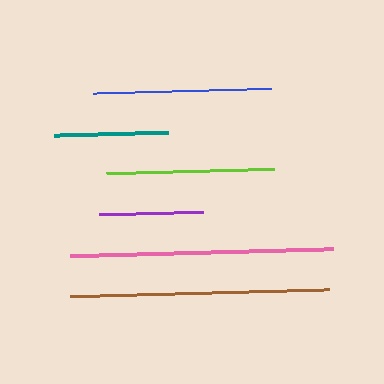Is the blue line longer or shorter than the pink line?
The pink line is longer than the blue line.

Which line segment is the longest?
The pink line is the longest at approximately 263 pixels.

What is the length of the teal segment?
The teal segment is approximately 114 pixels long.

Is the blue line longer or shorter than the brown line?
The brown line is longer than the blue line.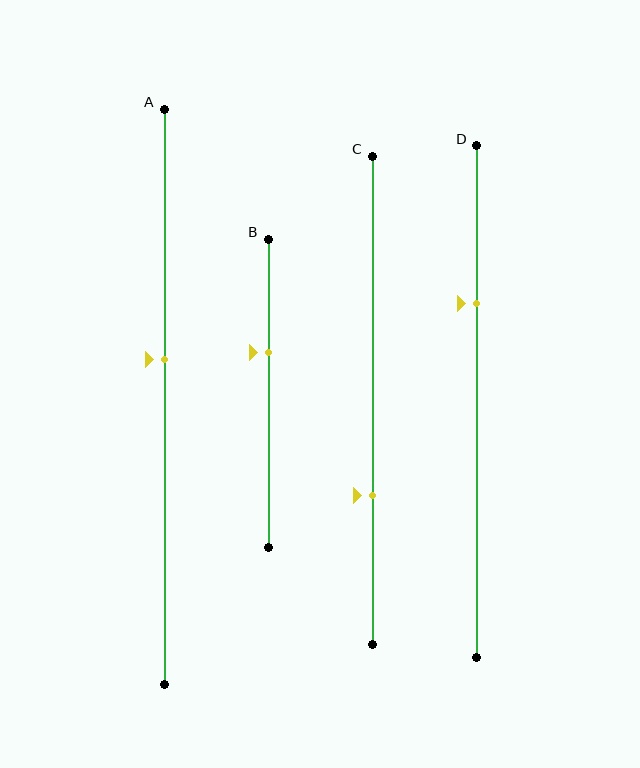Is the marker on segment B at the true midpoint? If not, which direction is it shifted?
No, the marker on segment B is shifted upward by about 13% of the segment length.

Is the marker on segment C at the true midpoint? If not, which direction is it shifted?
No, the marker on segment C is shifted downward by about 19% of the segment length.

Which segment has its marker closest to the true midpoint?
Segment A has its marker closest to the true midpoint.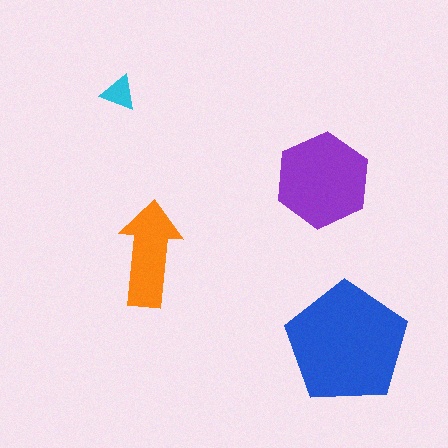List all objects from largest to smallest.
The blue pentagon, the purple hexagon, the orange arrow, the cyan triangle.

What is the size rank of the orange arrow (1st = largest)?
3rd.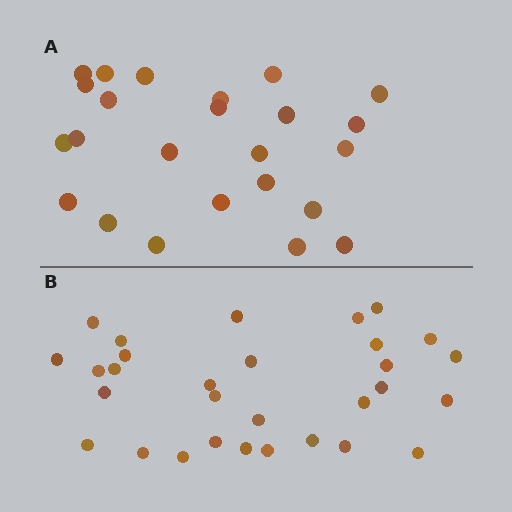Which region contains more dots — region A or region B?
Region B (the bottom region) has more dots.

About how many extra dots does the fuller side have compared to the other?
Region B has about 6 more dots than region A.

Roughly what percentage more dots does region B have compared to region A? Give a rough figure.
About 25% more.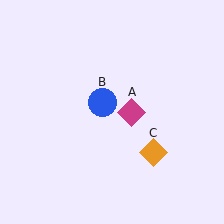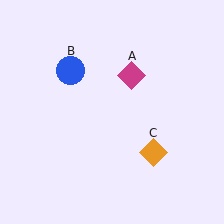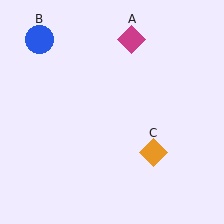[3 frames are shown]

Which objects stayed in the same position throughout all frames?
Orange diamond (object C) remained stationary.